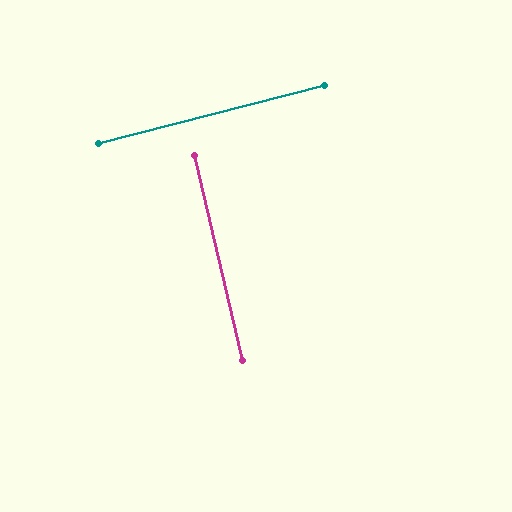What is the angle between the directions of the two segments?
Approximately 89 degrees.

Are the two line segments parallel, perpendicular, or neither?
Perpendicular — they meet at approximately 89°.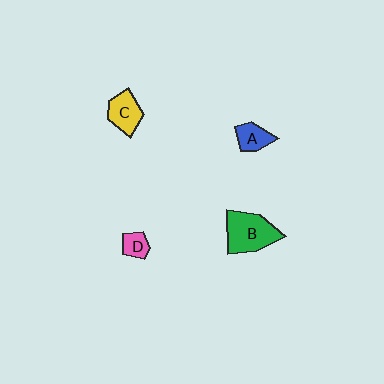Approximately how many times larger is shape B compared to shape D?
Approximately 2.9 times.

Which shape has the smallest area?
Shape D (pink).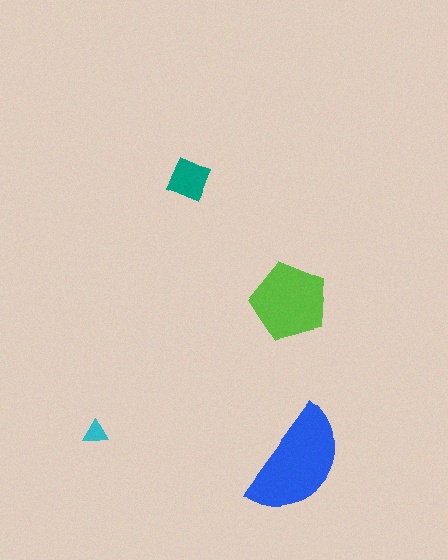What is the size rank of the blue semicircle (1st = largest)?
1st.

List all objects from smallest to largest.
The cyan triangle, the teal diamond, the lime pentagon, the blue semicircle.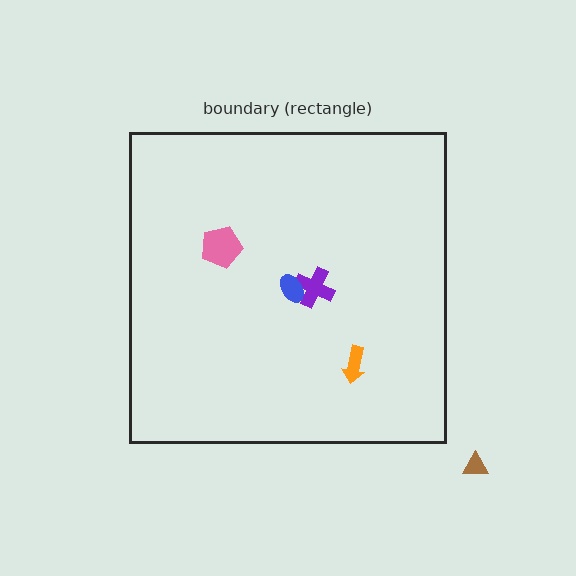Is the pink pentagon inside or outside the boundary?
Inside.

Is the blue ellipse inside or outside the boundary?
Inside.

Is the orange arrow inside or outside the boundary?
Inside.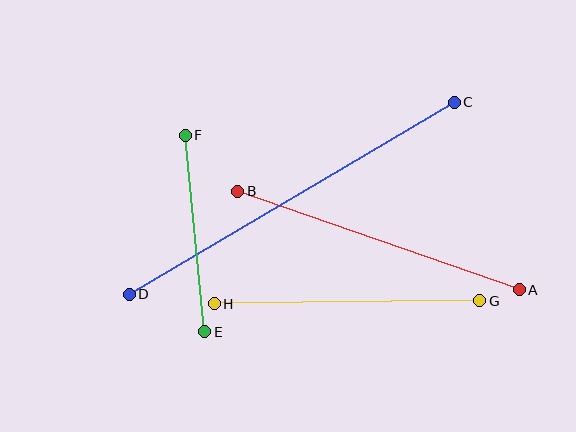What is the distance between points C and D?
The distance is approximately 378 pixels.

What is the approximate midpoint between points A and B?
The midpoint is at approximately (378, 241) pixels.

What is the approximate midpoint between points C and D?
The midpoint is at approximately (292, 198) pixels.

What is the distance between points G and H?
The distance is approximately 266 pixels.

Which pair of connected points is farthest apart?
Points C and D are farthest apart.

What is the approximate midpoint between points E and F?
The midpoint is at approximately (195, 234) pixels.